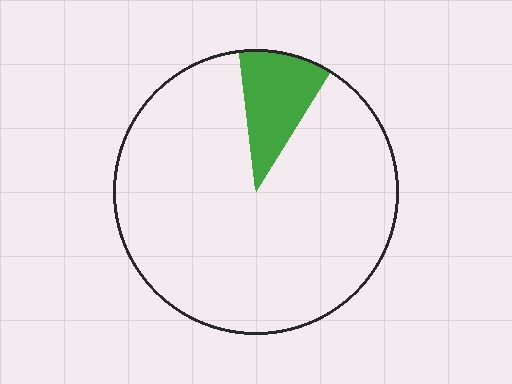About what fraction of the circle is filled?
About one tenth (1/10).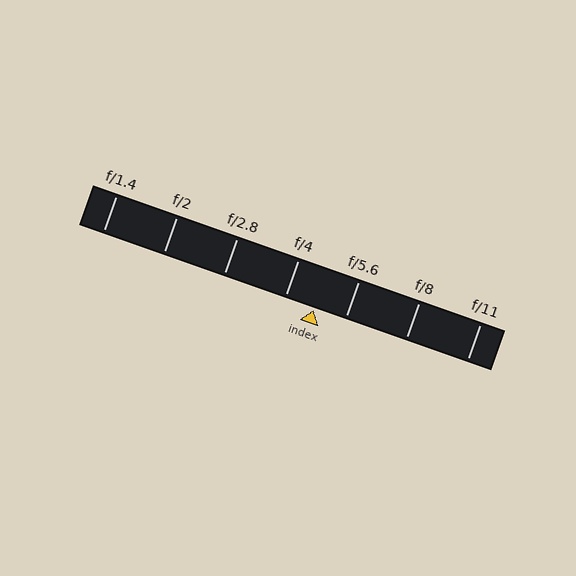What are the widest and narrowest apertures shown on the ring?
The widest aperture shown is f/1.4 and the narrowest is f/11.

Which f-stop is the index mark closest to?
The index mark is closest to f/4.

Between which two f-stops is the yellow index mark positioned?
The index mark is between f/4 and f/5.6.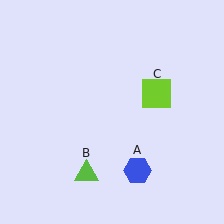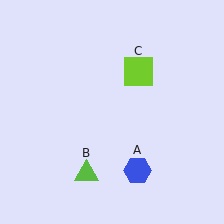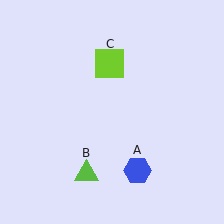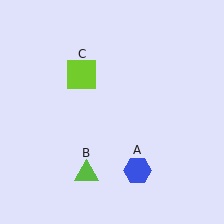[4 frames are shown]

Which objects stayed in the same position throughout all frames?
Blue hexagon (object A) and lime triangle (object B) remained stationary.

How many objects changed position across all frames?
1 object changed position: lime square (object C).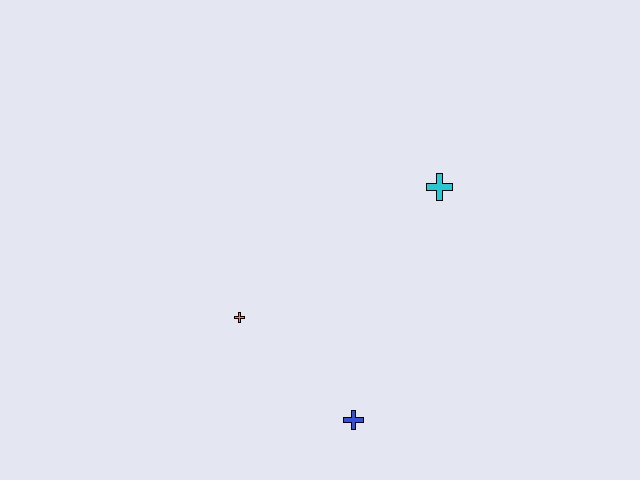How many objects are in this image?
There are 3 objects.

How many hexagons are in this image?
There are no hexagons.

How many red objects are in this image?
There are no red objects.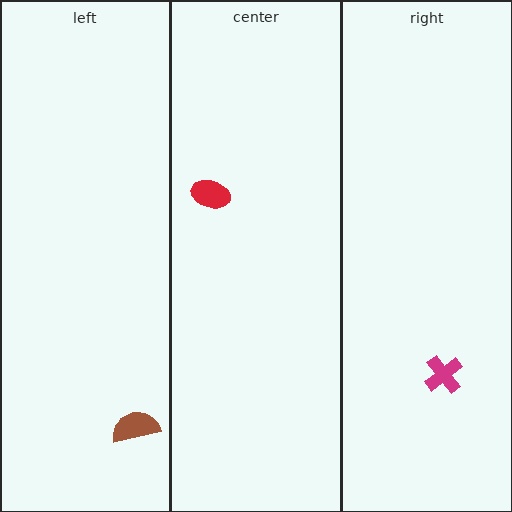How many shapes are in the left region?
1.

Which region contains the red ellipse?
The center region.